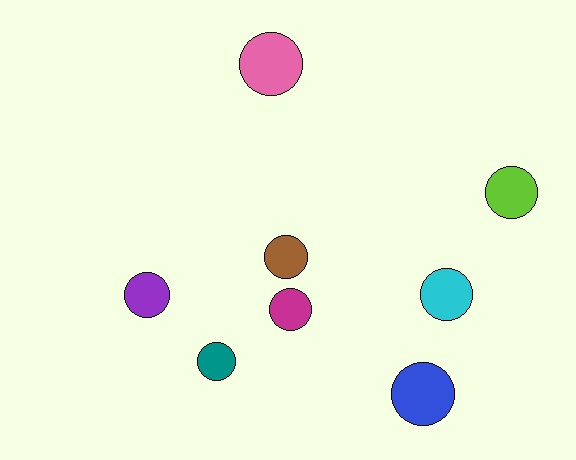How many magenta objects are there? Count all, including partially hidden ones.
There is 1 magenta object.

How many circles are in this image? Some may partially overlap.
There are 8 circles.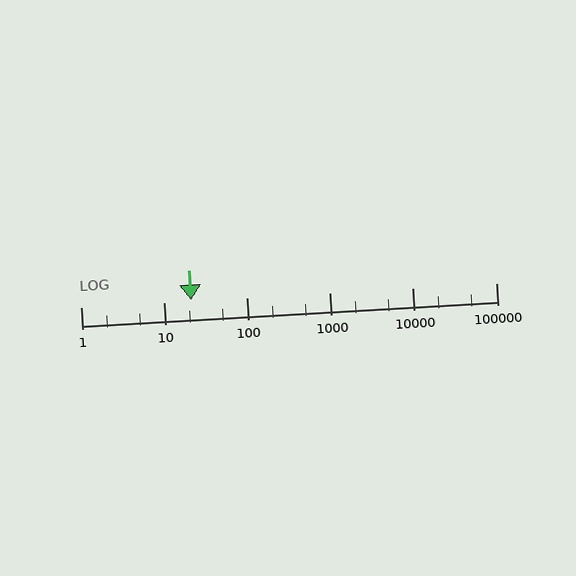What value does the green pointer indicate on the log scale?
The pointer indicates approximately 21.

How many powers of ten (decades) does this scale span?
The scale spans 5 decades, from 1 to 100000.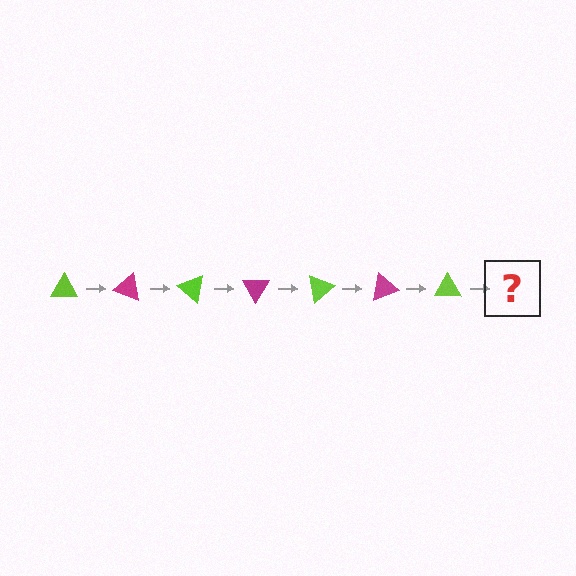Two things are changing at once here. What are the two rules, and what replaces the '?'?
The two rules are that it rotates 20 degrees each step and the color cycles through lime and magenta. The '?' should be a magenta triangle, rotated 140 degrees from the start.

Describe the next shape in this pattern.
It should be a magenta triangle, rotated 140 degrees from the start.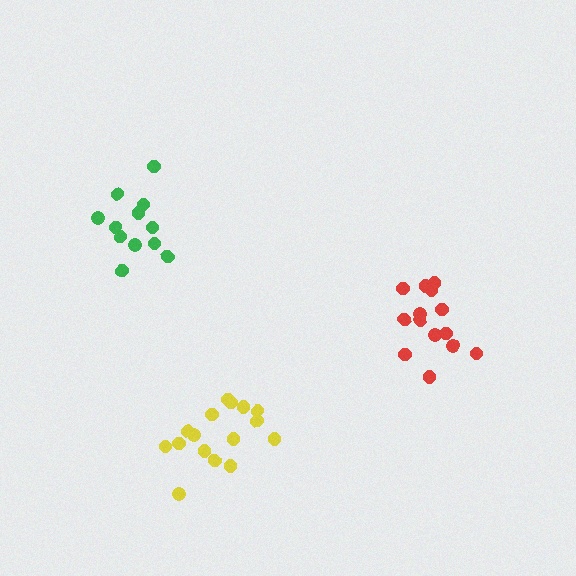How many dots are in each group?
Group 1: 14 dots, Group 2: 12 dots, Group 3: 16 dots (42 total).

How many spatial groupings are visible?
There are 3 spatial groupings.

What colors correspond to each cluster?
The clusters are colored: red, green, yellow.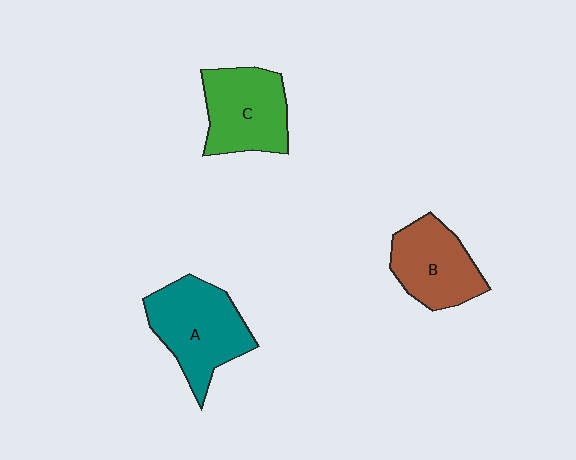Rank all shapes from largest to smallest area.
From largest to smallest: A (teal), C (green), B (brown).